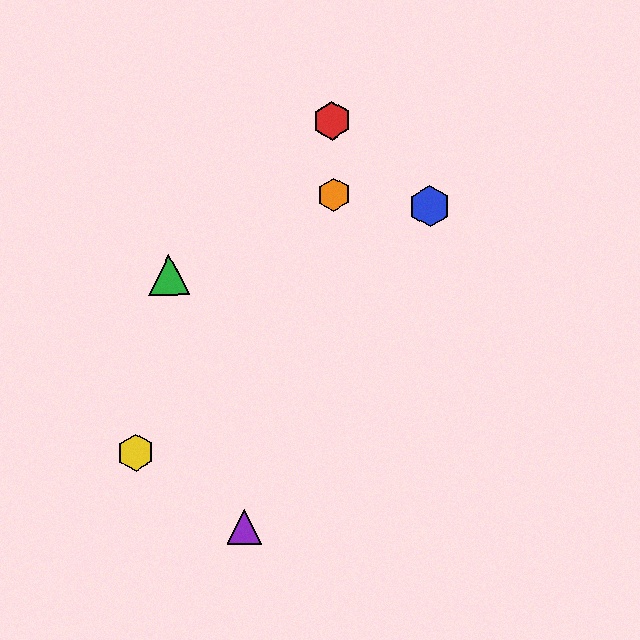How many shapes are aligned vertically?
2 shapes (the red hexagon, the orange hexagon) are aligned vertically.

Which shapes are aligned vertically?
The red hexagon, the orange hexagon are aligned vertically.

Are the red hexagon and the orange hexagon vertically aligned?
Yes, both are at x≈332.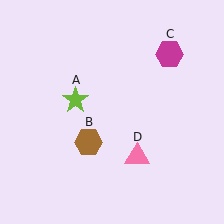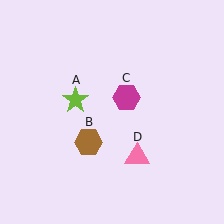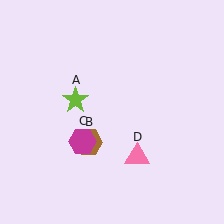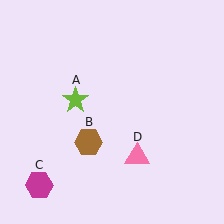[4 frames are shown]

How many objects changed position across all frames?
1 object changed position: magenta hexagon (object C).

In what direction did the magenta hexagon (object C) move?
The magenta hexagon (object C) moved down and to the left.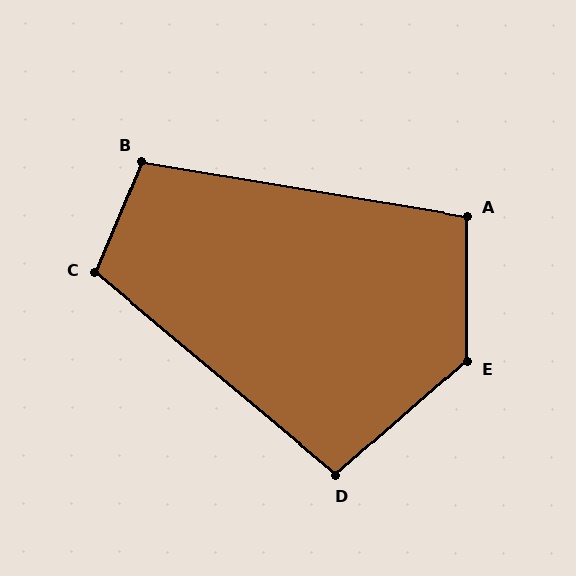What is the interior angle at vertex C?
Approximately 107 degrees (obtuse).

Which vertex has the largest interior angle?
E, at approximately 131 degrees.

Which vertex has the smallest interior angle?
D, at approximately 99 degrees.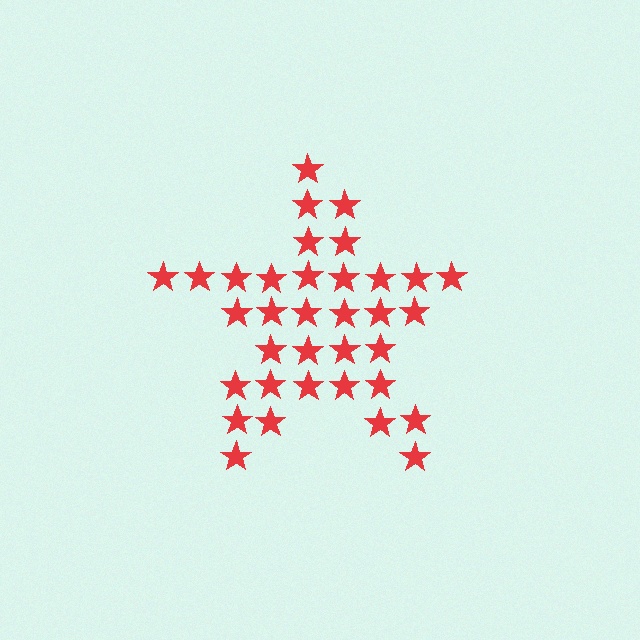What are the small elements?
The small elements are stars.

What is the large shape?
The large shape is a star.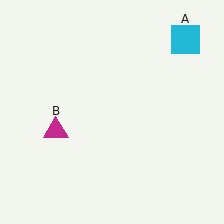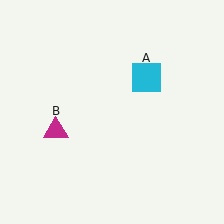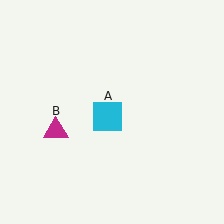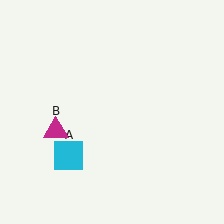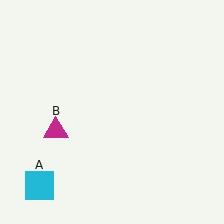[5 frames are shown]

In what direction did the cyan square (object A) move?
The cyan square (object A) moved down and to the left.